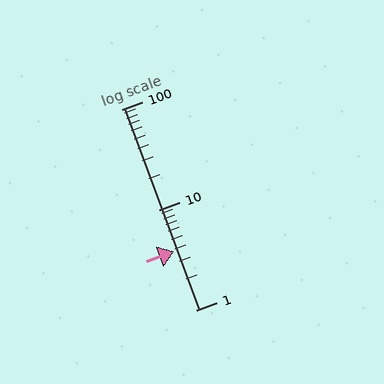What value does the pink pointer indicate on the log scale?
The pointer indicates approximately 3.8.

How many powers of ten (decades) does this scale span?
The scale spans 2 decades, from 1 to 100.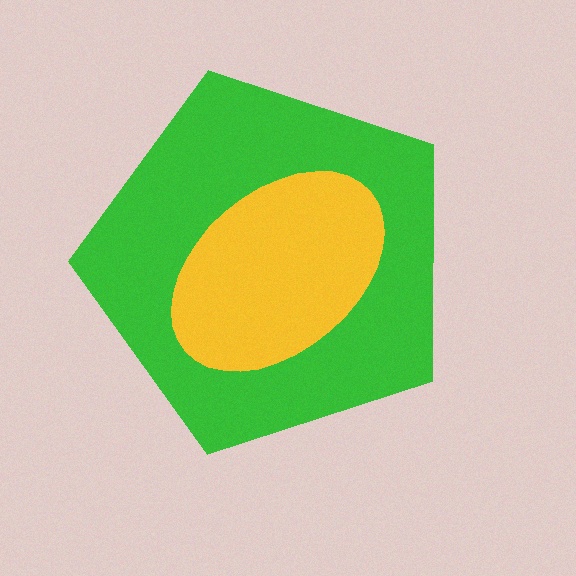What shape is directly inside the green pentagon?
The yellow ellipse.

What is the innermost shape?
The yellow ellipse.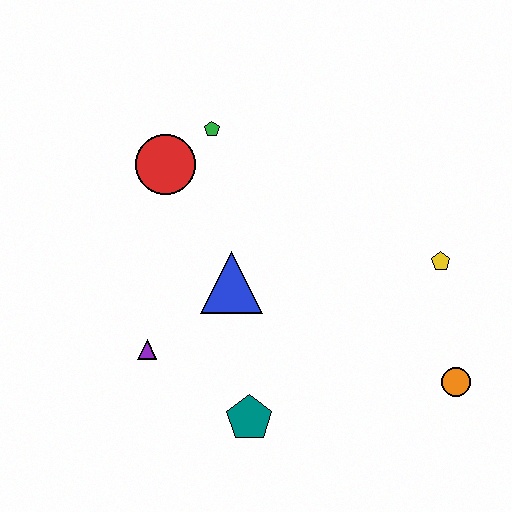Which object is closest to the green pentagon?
The red circle is closest to the green pentagon.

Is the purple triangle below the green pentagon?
Yes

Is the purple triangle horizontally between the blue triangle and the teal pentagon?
No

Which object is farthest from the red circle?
The orange circle is farthest from the red circle.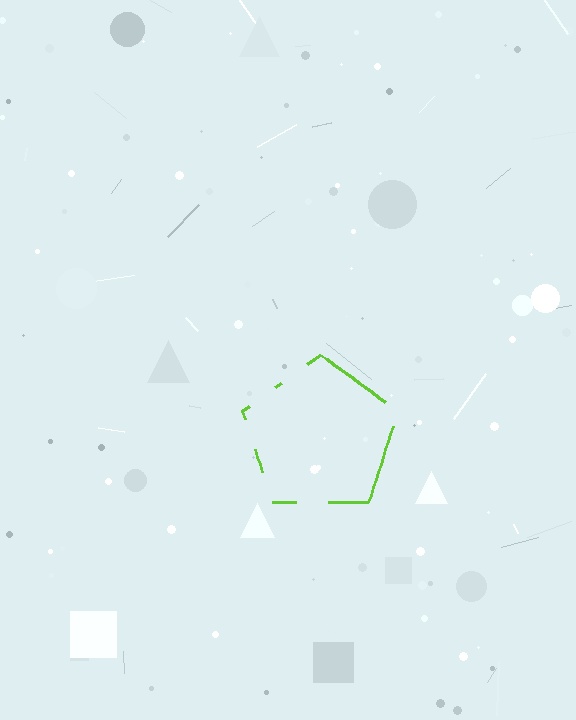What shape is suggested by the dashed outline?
The dashed outline suggests a pentagon.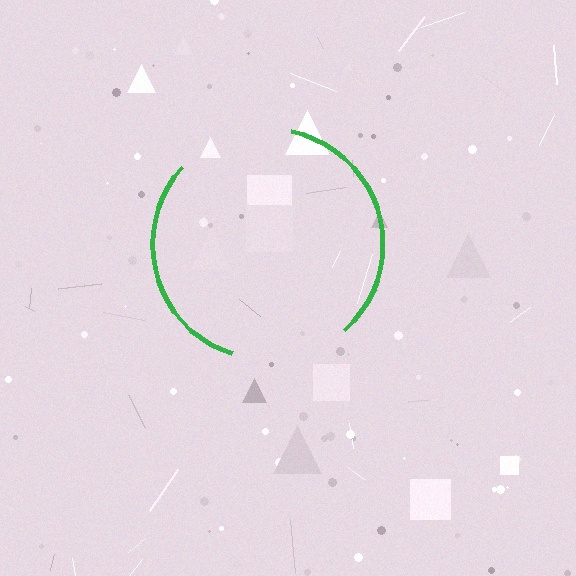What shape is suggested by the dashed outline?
The dashed outline suggests a circle.